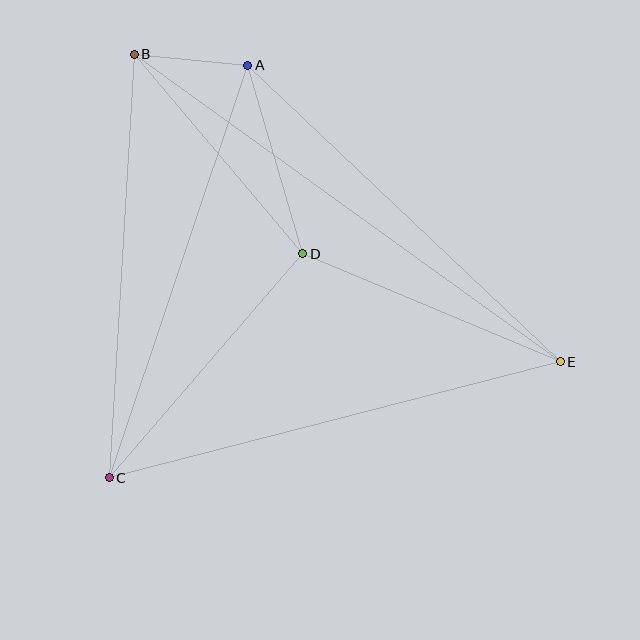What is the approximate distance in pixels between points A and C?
The distance between A and C is approximately 435 pixels.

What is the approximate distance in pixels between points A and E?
The distance between A and E is approximately 431 pixels.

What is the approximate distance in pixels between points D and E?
The distance between D and E is approximately 279 pixels.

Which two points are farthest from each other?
Points B and E are farthest from each other.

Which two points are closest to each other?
Points A and B are closest to each other.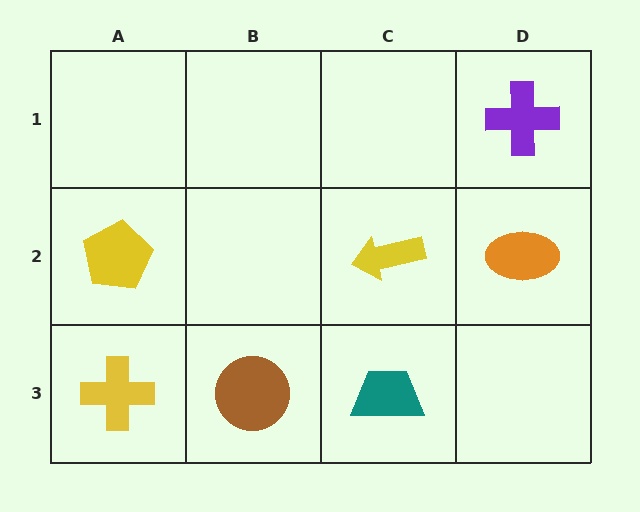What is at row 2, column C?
A yellow arrow.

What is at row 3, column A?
A yellow cross.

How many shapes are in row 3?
3 shapes.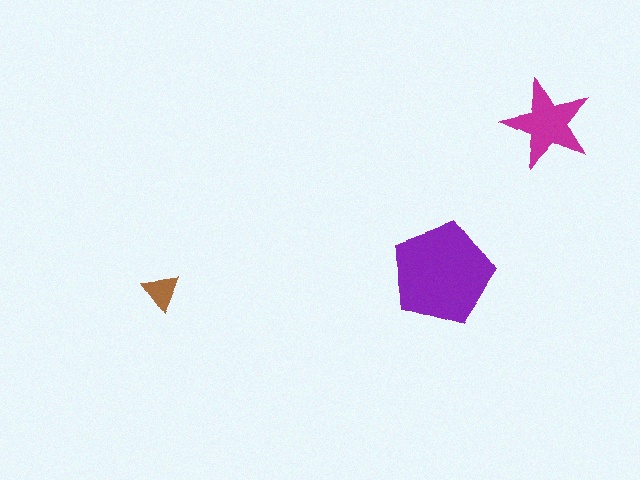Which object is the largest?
The purple pentagon.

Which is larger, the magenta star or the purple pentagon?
The purple pentagon.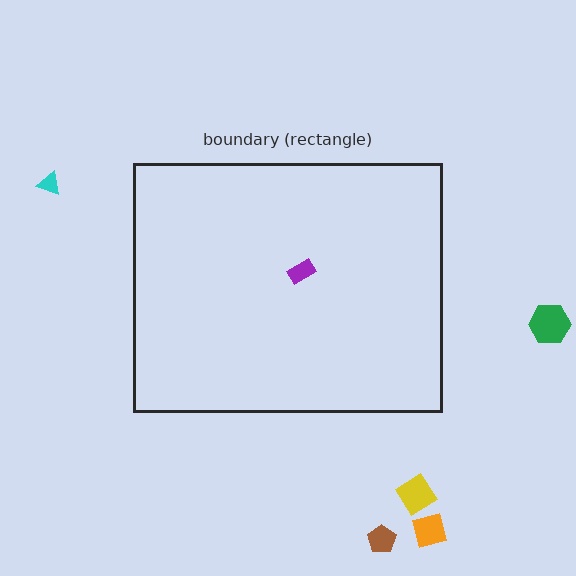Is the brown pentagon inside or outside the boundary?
Outside.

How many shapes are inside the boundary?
1 inside, 5 outside.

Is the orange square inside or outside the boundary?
Outside.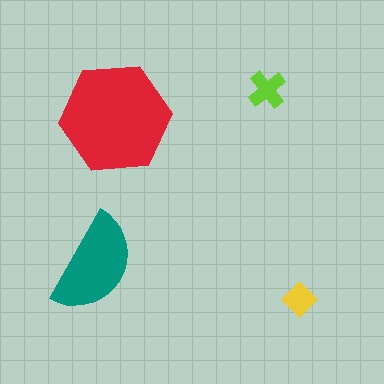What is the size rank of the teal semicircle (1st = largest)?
2nd.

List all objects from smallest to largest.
The yellow diamond, the lime cross, the teal semicircle, the red hexagon.